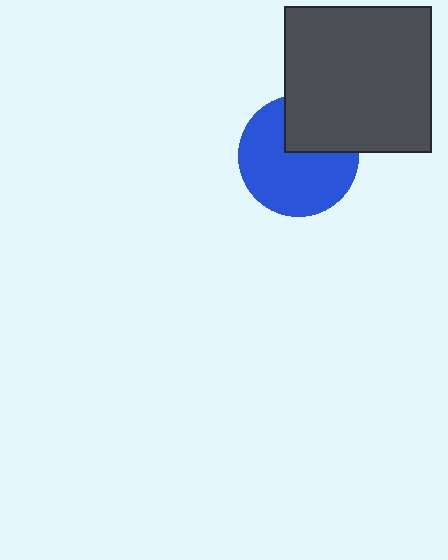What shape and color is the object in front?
The object in front is a dark gray square.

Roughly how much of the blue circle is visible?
Most of it is visible (roughly 69%).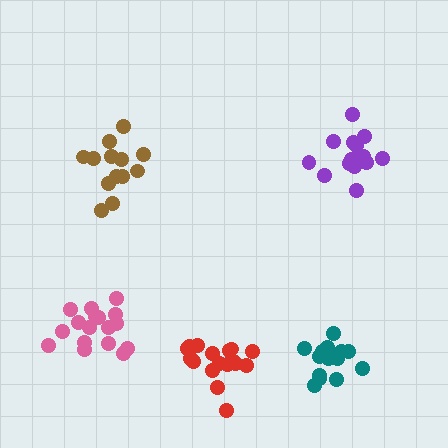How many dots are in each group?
Group 1: 14 dots, Group 2: 15 dots, Group 3: 13 dots, Group 4: 17 dots, Group 5: 17 dots (76 total).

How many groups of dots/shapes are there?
There are 5 groups.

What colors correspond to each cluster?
The clusters are colored: teal, purple, brown, red, pink.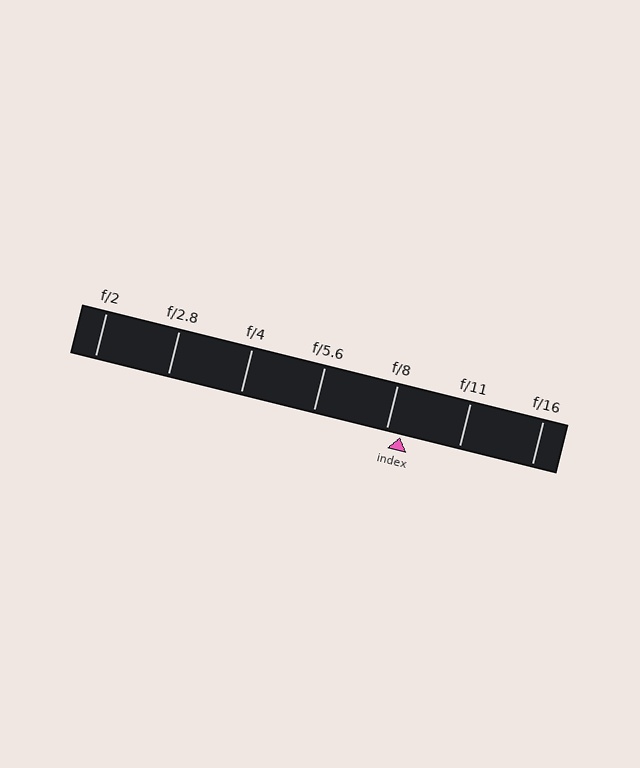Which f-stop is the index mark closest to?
The index mark is closest to f/8.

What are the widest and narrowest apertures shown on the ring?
The widest aperture shown is f/2 and the narrowest is f/16.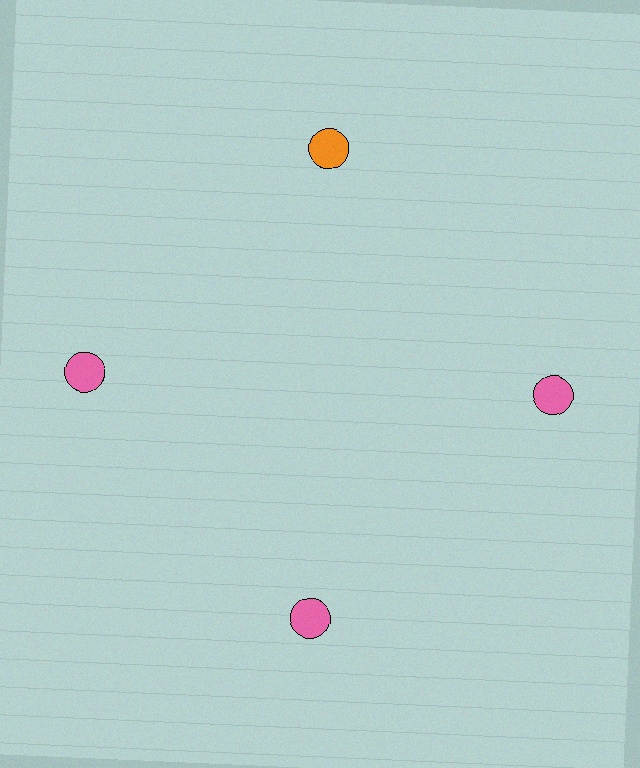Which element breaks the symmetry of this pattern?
The orange circle at roughly the 12 o'clock position breaks the symmetry. All other shapes are pink circles.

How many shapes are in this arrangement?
There are 4 shapes arranged in a ring pattern.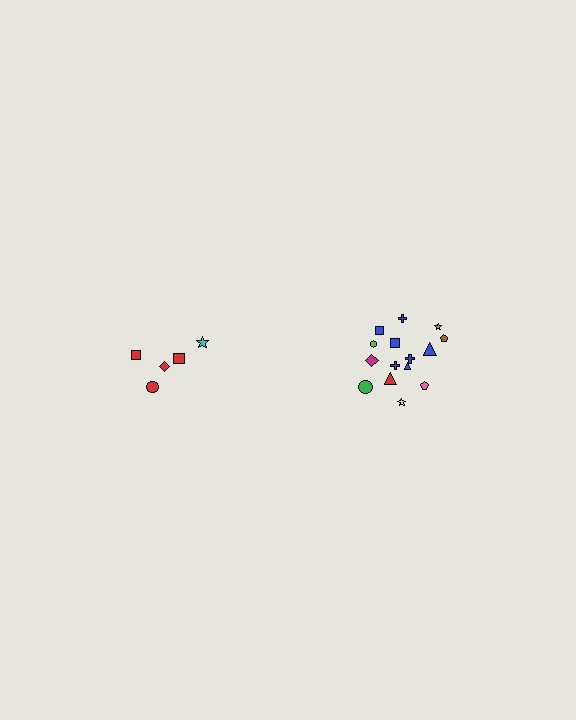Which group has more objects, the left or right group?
The right group.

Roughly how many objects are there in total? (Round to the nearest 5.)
Roughly 20 objects in total.